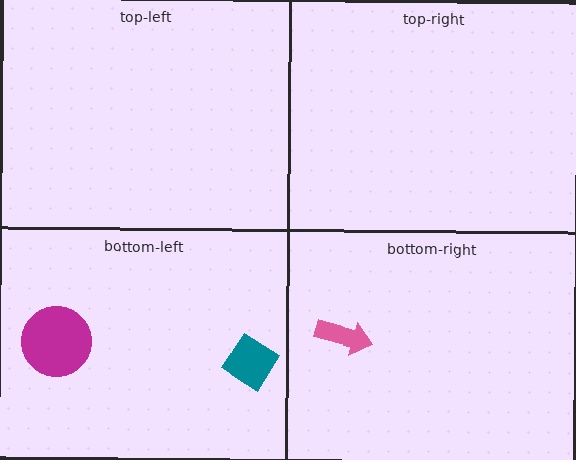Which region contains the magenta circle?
The bottom-left region.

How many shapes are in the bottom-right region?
1.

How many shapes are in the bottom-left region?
2.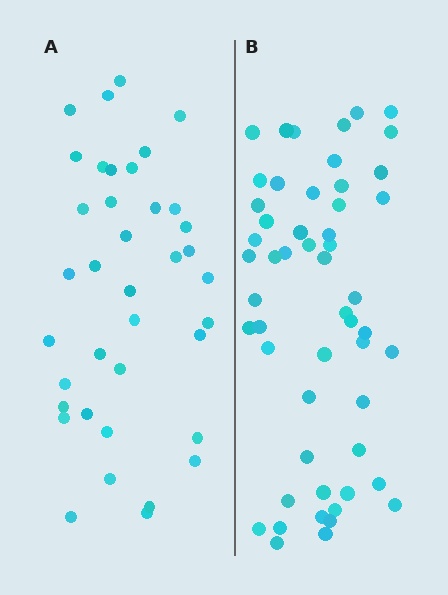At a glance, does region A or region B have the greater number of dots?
Region B (the right region) has more dots.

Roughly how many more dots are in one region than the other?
Region B has approximately 15 more dots than region A.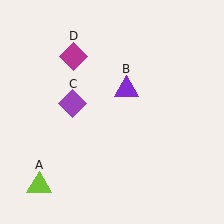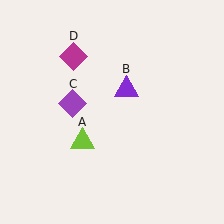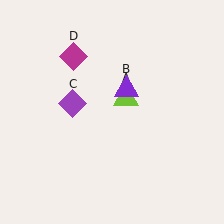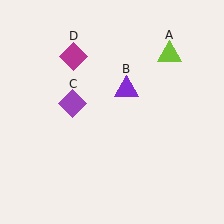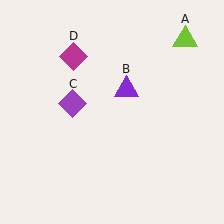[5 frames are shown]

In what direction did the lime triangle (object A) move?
The lime triangle (object A) moved up and to the right.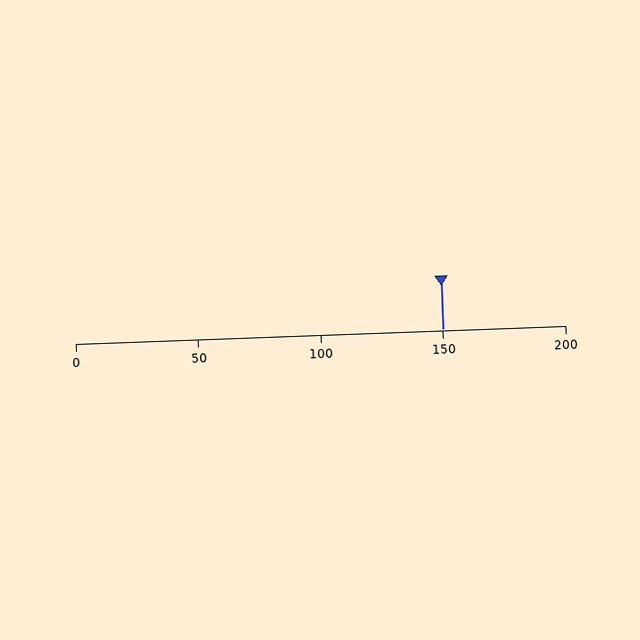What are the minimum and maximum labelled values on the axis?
The axis runs from 0 to 200.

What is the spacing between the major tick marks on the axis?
The major ticks are spaced 50 apart.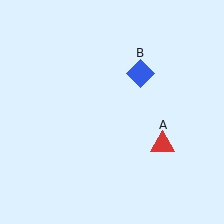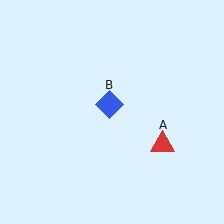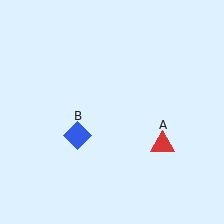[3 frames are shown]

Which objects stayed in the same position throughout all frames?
Red triangle (object A) remained stationary.